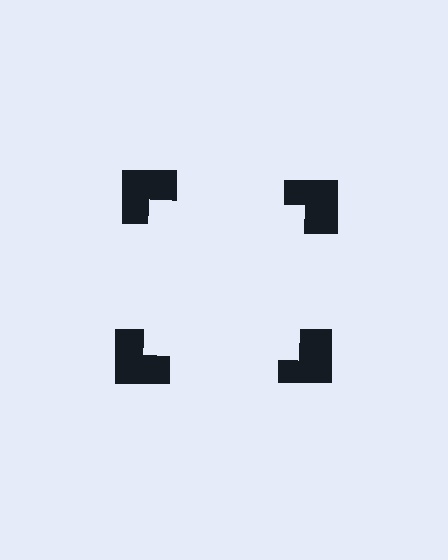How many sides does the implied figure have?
4 sides.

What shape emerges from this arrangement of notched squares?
An illusory square — its edges are inferred from the aligned wedge cuts in the notched squares, not physically drawn.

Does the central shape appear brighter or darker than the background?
It typically appears slightly brighter than the background, even though no actual brightness change is drawn.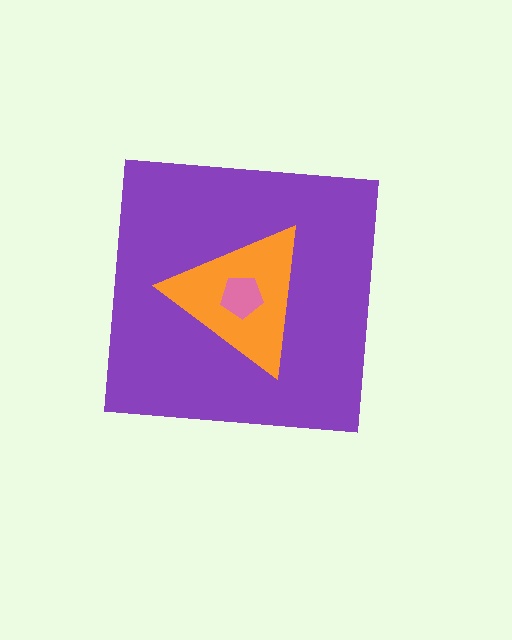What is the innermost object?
The pink pentagon.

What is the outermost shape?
The purple square.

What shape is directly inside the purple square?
The orange triangle.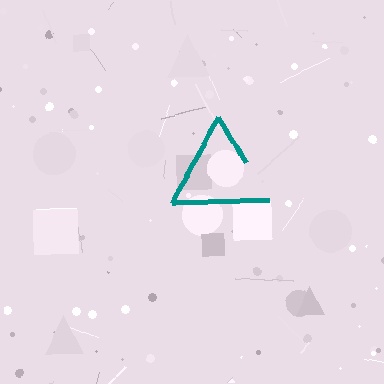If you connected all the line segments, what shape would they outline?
They would outline a triangle.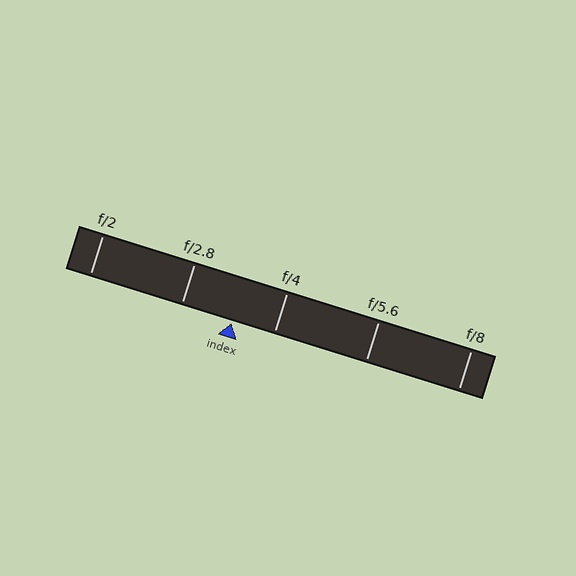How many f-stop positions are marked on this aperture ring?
There are 5 f-stop positions marked.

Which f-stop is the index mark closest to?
The index mark is closest to f/4.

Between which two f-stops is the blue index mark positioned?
The index mark is between f/2.8 and f/4.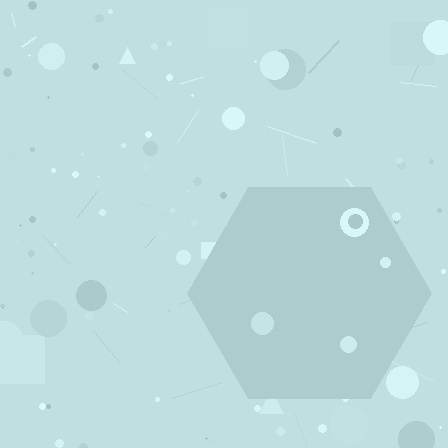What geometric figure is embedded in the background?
A hexagon is embedded in the background.